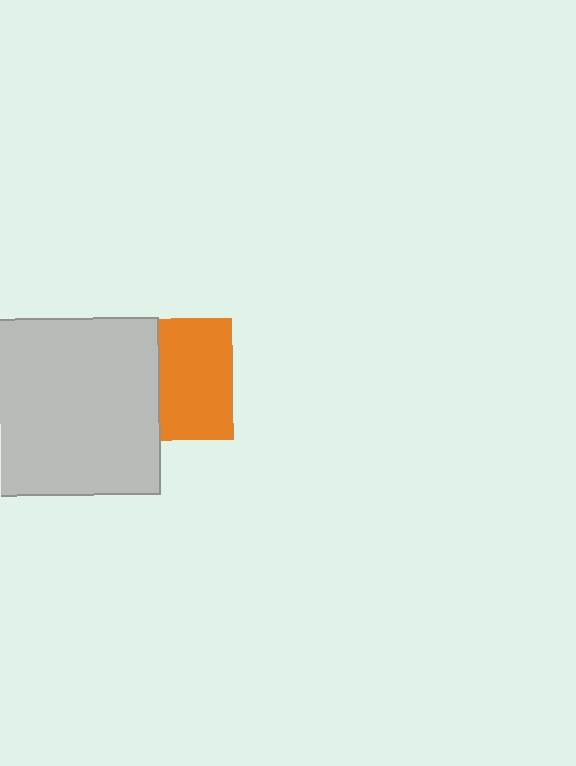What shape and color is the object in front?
The object in front is a light gray square.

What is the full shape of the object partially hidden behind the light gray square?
The partially hidden object is an orange square.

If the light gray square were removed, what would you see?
You would see the complete orange square.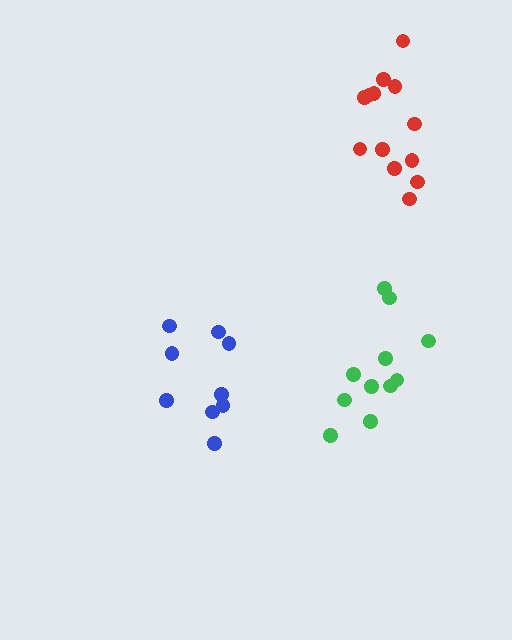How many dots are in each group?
Group 1: 13 dots, Group 2: 11 dots, Group 3: 9 dots (33 total).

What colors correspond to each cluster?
The clusters are colored: red, green, blue.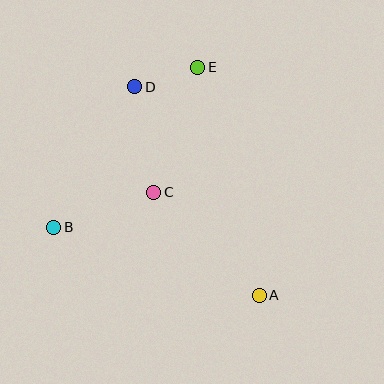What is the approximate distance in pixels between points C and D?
The distance between C and D is approximately 107 pixels.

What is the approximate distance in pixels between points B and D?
The distance between B and D is approximately 162 pixels.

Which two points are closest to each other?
Points D and E are closest to each other.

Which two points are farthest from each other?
Points A and D are farthest from each other.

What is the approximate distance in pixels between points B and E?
The distance between B and E is approximately 215 pixels.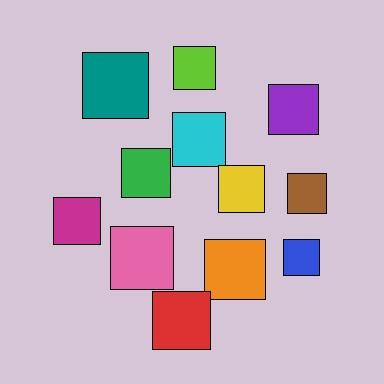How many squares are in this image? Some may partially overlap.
There are 12 squares.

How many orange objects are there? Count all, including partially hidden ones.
There is 1 orange object.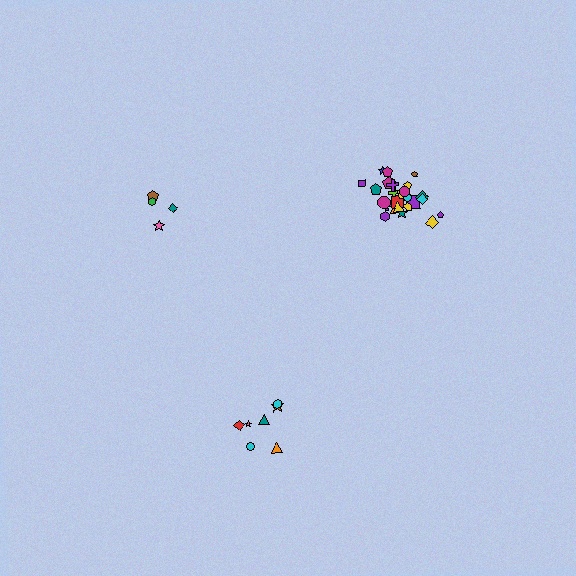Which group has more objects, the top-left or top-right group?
The top-right group.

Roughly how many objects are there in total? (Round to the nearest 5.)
Roughly 35 objects in total.